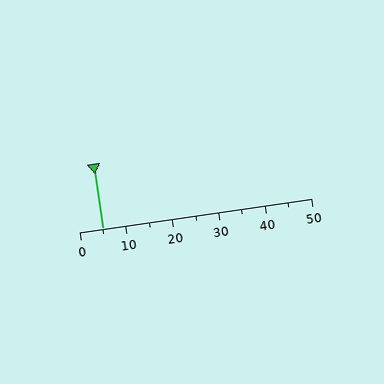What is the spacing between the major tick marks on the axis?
The major ticks are spaced 10 apart.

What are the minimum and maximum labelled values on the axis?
The axis runs from 0 to 50.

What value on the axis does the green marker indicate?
The marker indicates approximately 5.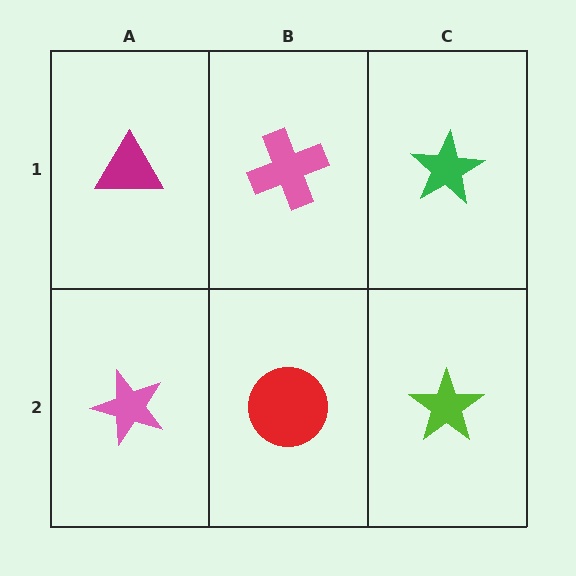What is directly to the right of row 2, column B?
A lime star.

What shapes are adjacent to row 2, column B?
A pink cross (row 1, column B), a pink star (row 2, column A), a lime star (row 2, column C).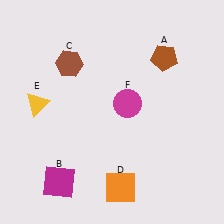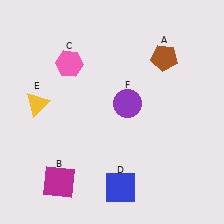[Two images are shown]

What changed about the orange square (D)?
In Image 1, D is orange. In Image 2, it changed to blue.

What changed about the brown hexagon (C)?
In Image 1, C is brown. In Image 2, it changed to pink.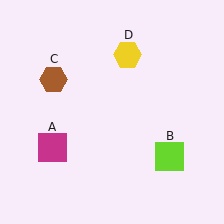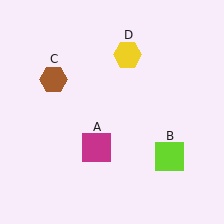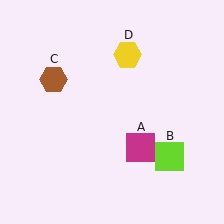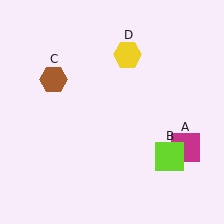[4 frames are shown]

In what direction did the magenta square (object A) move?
The magenta square (object A) moved right.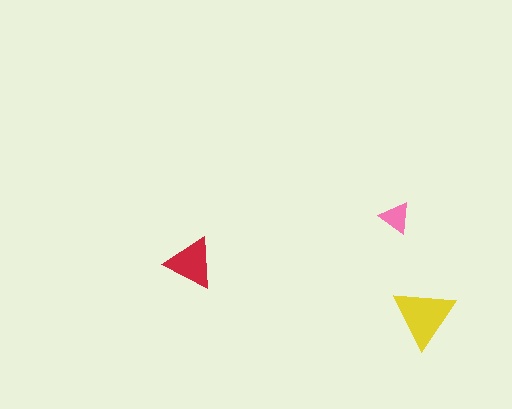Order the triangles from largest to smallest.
the yellow one, the red one, the pink one.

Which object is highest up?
The pink triangle is topmost.